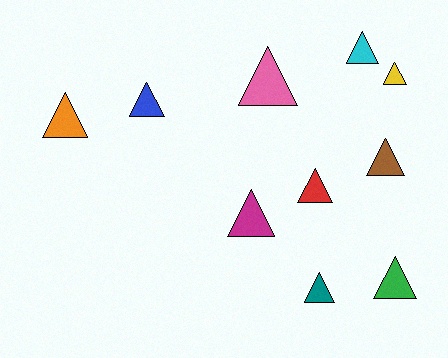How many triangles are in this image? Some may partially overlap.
There are 10 triangles.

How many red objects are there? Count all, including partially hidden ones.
There is 1 red object.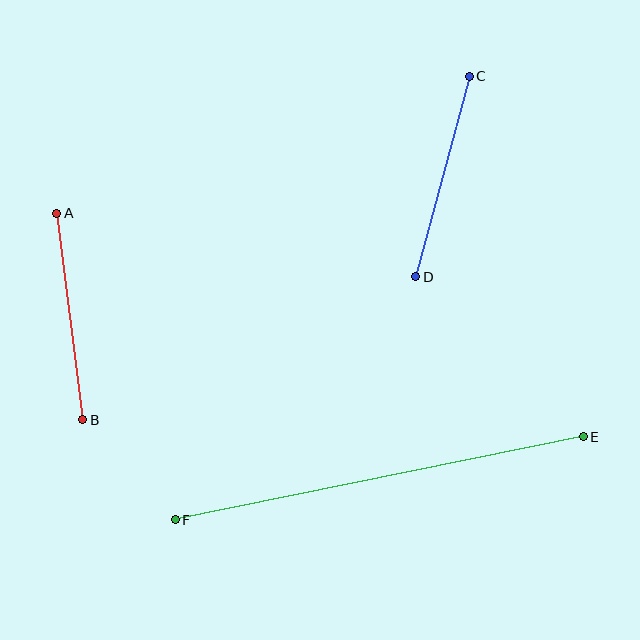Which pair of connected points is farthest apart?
Points E and F are farthest apart.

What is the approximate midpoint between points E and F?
The midpoint is at approximately (379, 478) pixels.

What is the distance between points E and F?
The distance is approximately 416 pixels.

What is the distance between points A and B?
The distance is approximately 208 pixels.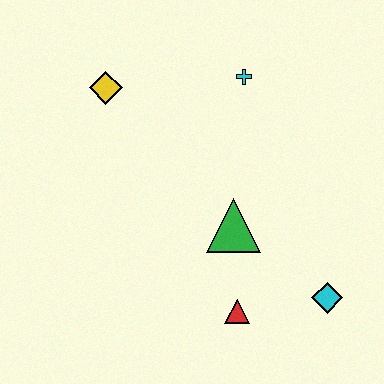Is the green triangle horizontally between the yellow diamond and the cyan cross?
Yes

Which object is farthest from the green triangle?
The yellow diamond is farthest from the green triangle.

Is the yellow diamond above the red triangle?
Yes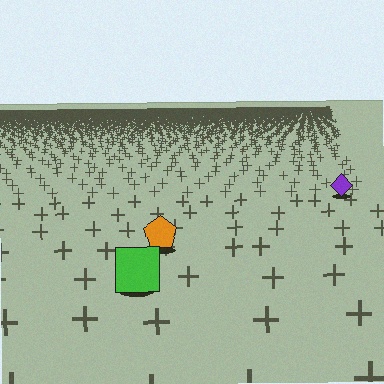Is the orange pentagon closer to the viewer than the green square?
No. The green square is closer — you can tell from the texture gradient: the ground texture is coarser near it.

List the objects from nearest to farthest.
From nearest to farthest: the green square, the orange pentagon, the purple diamond.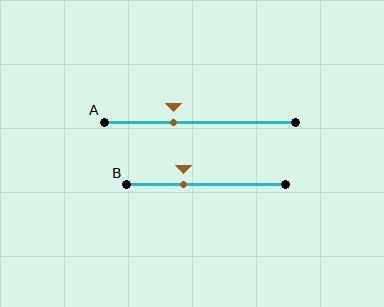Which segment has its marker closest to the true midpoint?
Segment A has its marker closest to the true midpoint.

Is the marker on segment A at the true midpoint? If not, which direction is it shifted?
No, the marker on segment A is shifted to the left by about 14% of the segment length.